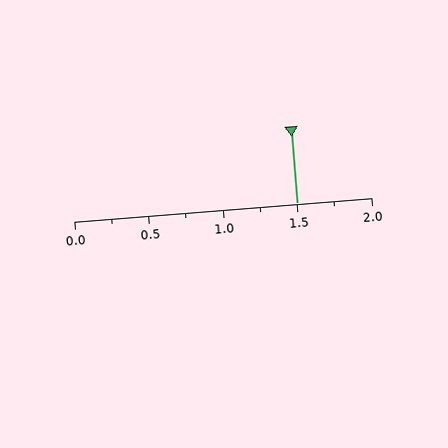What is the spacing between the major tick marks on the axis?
The major ticks are spaced 0.5 apart.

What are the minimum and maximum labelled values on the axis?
The axis runs from 0.0 to 2.0.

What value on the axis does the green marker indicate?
The marker indicates approximately 1.5.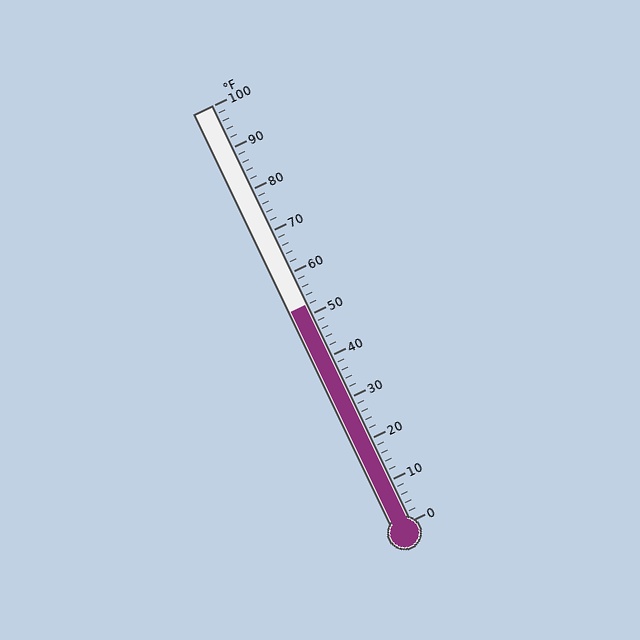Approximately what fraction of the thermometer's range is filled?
The thermometer is filled to approximately 50% of its range.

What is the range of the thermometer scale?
The thermometer scale ranges from 0°F to 100°F.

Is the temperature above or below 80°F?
The temperature is below 80°F.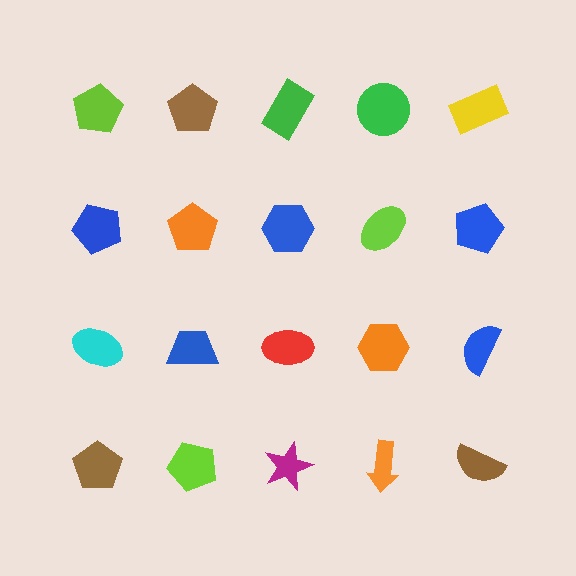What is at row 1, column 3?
A green rectangle.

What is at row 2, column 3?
A blue hexagon.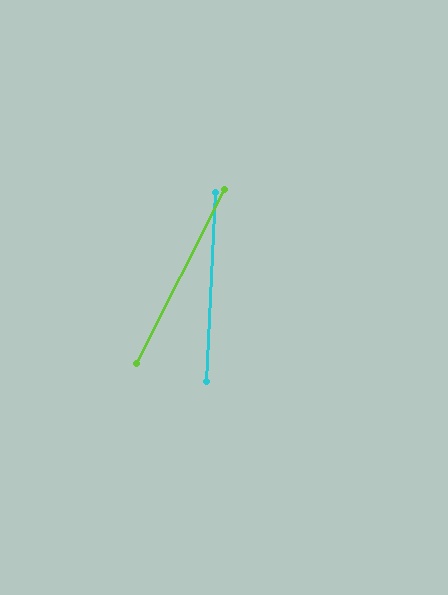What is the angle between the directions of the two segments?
Approximately 24 degrees.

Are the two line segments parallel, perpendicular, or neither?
Neither parallel nor perpendicular — they differ by about 24°.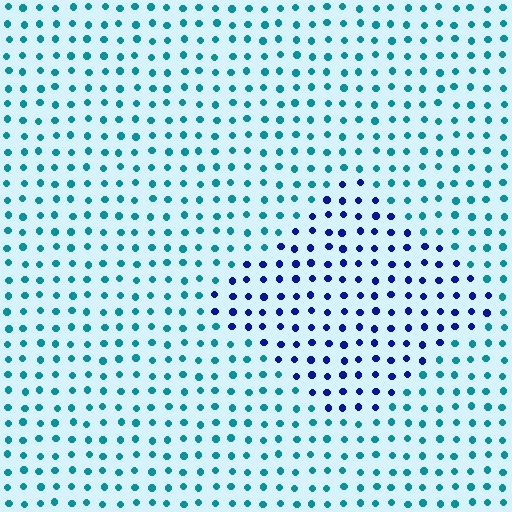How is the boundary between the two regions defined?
The boundary is defined purely by a slight shift in hue (about 53 degrees). Spacing, size, and orientation are identical on both sides.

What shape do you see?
I see a diamond.